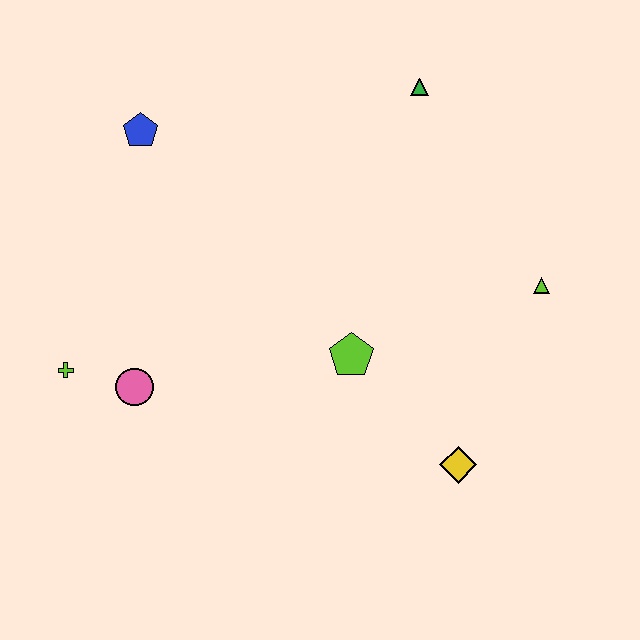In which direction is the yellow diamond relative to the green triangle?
The yellow diamond is below the green triangle.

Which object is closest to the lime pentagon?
The yellow diamond is closest to the lime pentagon.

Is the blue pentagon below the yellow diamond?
No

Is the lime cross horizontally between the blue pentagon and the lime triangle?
No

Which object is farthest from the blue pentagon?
The yellow diamond is farthest from the blue pentagon.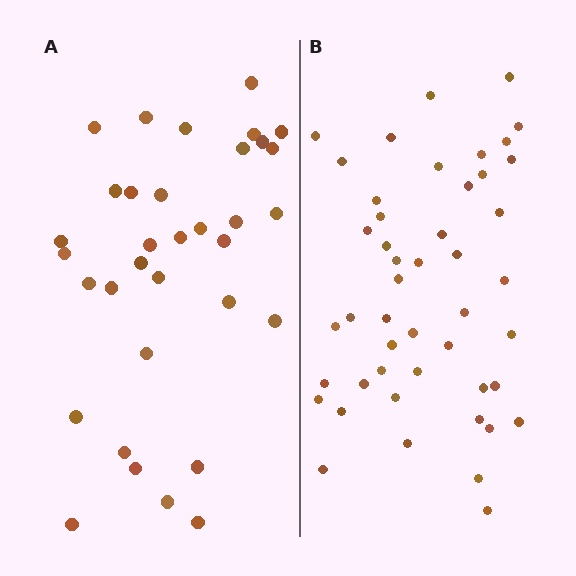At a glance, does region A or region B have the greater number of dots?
Region B (the right region) has more dots.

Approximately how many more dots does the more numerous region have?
Region B has approximately 15 more dots than region A.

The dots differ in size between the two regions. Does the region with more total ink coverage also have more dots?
No. Region A has more total ink coverage because its dots are larger, but region B actually contains more individual dots. Total area can be misleading — the number of items is what matters here.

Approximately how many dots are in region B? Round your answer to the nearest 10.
About 50 dots. (The exact count is 47, which rounds to 50.)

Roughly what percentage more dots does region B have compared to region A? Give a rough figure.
About 40% more.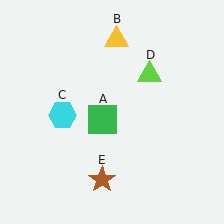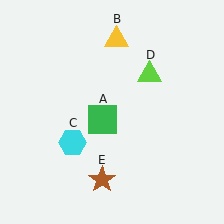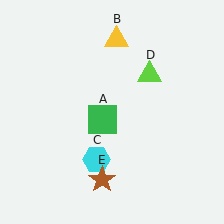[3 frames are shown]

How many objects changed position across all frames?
1 object changed position: cyan hexagon (object C).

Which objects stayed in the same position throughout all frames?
Green square (object A) and yellow triangle (object B) and lime triangle (object D) and brown star (object E) remained stationary.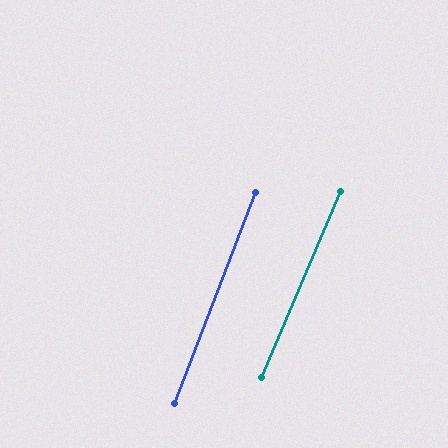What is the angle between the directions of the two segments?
Approximately 2 degrees.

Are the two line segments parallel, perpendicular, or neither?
Parallel — their directions differ by only 1.8°.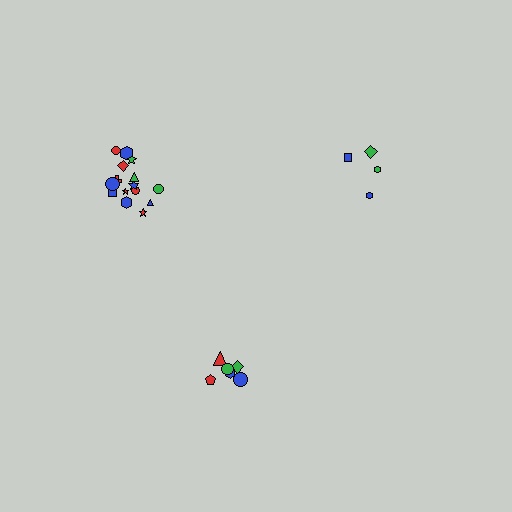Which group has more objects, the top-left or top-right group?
The top-left group.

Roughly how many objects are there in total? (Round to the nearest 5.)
Roughly 25 objects in total.